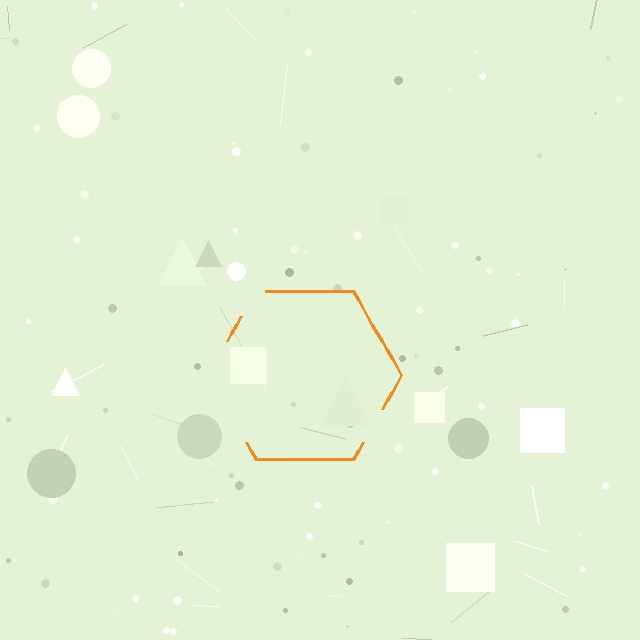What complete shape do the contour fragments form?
The contour fragments form a hexagon.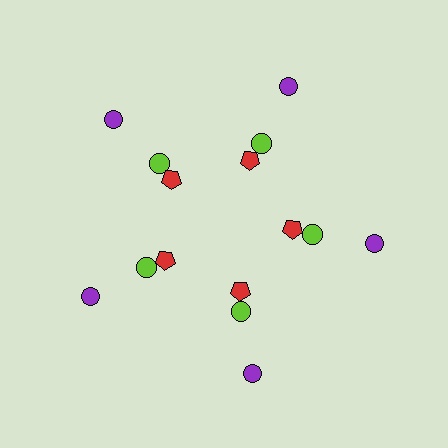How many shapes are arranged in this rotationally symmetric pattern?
There are 15 shapes, arranged in 5 groups of 3.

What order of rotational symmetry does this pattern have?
This pattern has 5-fold rotational symmetry.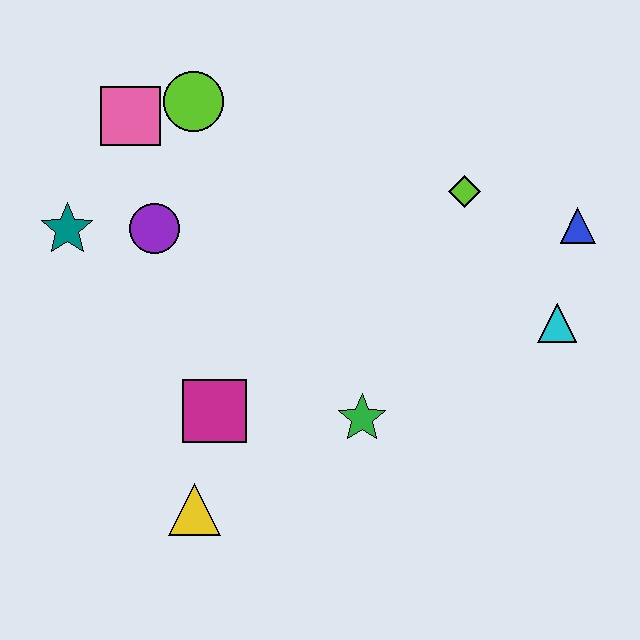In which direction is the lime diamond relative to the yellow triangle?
The lime diamond is above the yellow triangle.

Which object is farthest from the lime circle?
The cyan triangle is farthest from the lime circle.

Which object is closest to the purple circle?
The teal star is closest to the purple circle.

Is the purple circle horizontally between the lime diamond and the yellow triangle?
No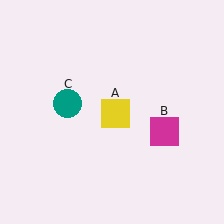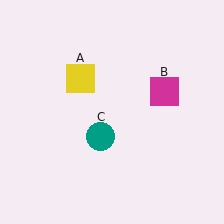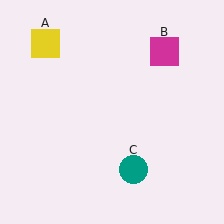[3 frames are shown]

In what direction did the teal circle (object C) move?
The teal circle (object C) moved down and to the right.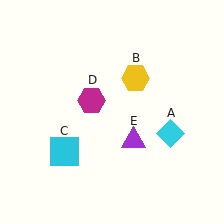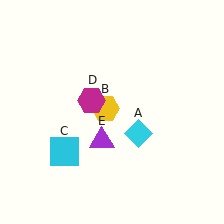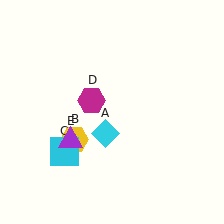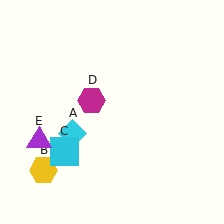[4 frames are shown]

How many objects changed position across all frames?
3 objects changed position: cyan diamond (object A), yellow hexagon (object B), purple triangle (object E).